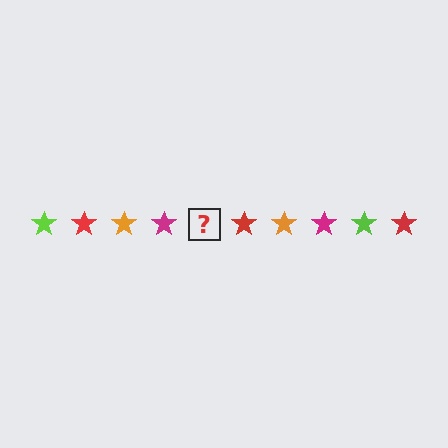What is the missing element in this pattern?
The missing element is a lime star.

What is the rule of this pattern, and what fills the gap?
The rule is that the pattern cycles through lime, red, orange, magenta stars. The gap should be filled with a lime star.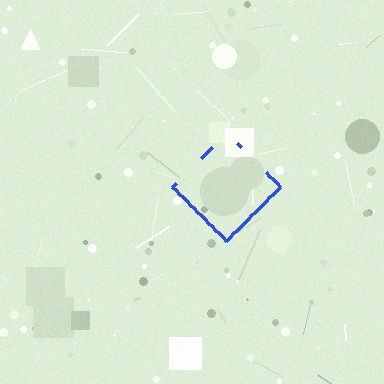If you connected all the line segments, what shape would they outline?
They would outline a diamond.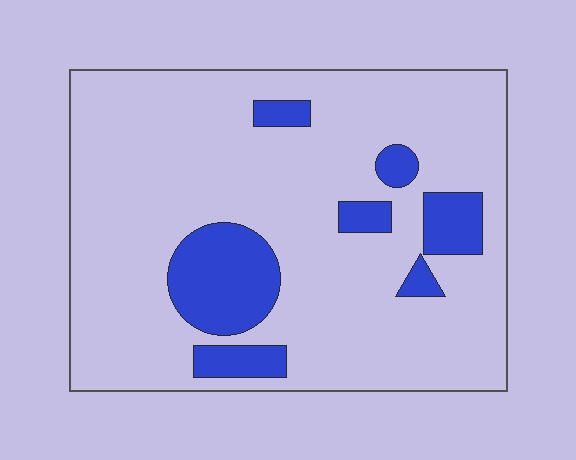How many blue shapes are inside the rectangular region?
7.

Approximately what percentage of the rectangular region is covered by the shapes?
Approximately 15%.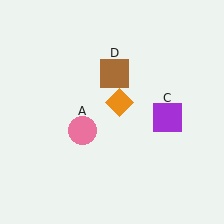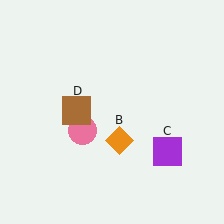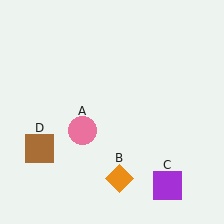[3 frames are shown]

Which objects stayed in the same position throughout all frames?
Pink circle (object A) remained stationary.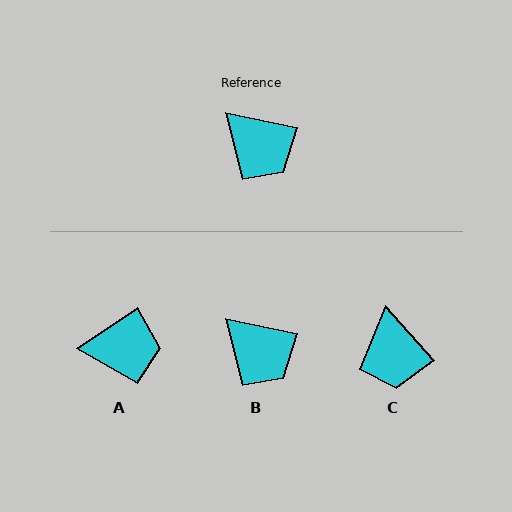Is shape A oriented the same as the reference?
No, it is off by about 46 degrees.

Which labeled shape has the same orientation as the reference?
B.